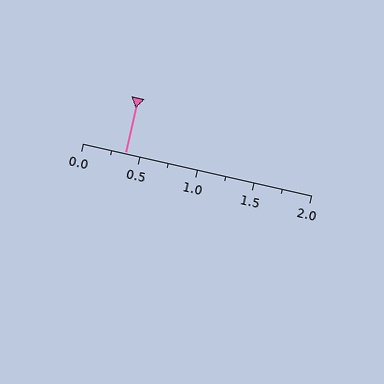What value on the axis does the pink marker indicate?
The marker indicates approximately 0.38.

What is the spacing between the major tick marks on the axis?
The major ticks are spaced 0.5 apart.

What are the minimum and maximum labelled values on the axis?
The axis runs from 0.0 to 2.0.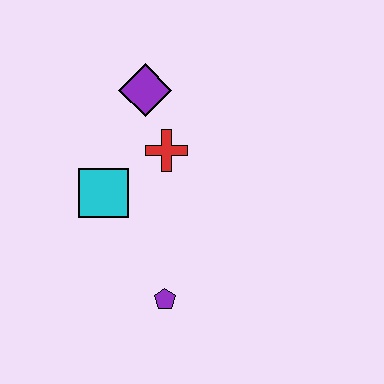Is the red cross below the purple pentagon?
No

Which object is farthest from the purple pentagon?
The purple diamond is farthest from the purple pentagon.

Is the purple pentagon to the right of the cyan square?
Yes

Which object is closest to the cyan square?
The red cross is closest to the cyan square.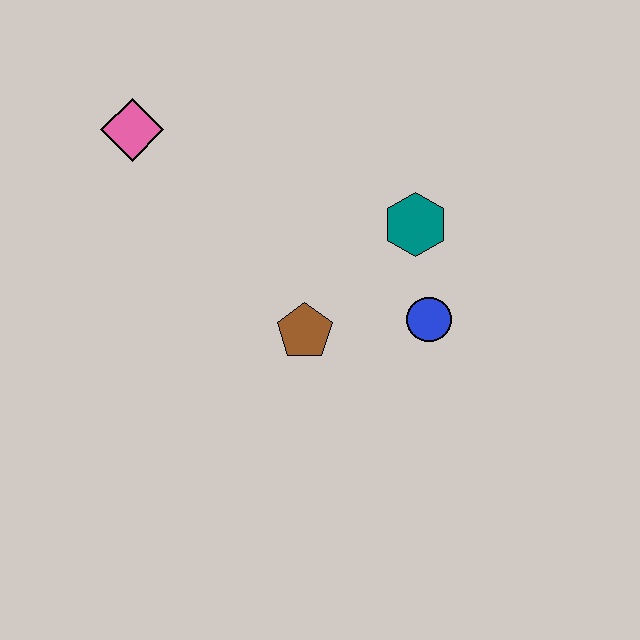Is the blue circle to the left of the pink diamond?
No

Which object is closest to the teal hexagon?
The blue circle is closest to the teal hexagon.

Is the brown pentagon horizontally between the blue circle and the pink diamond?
Yes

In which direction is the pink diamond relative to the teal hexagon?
The pink diamond is to the left of the teal hexagon.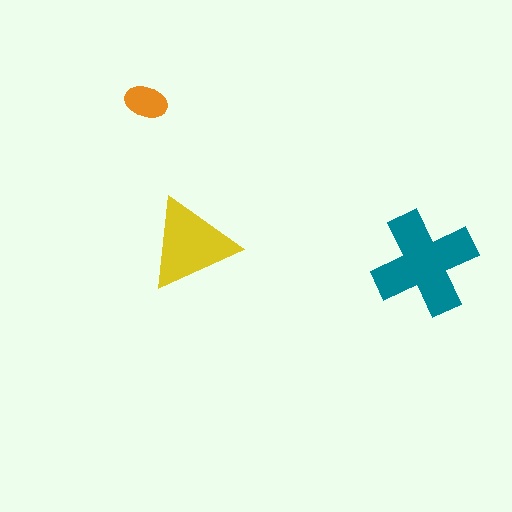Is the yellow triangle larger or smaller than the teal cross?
Smaller.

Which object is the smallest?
The orange ellipse.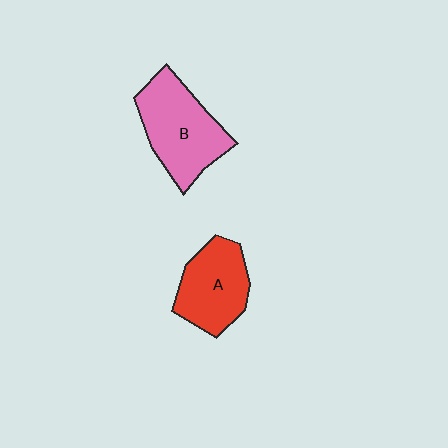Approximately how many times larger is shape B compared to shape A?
Approximately 1.2 times.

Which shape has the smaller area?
Shape A (red).